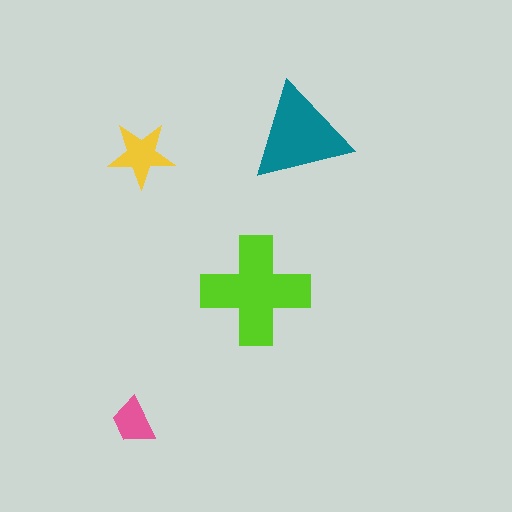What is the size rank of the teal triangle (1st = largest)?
2nd.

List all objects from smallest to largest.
The pink trapezoid, the yellow star, the teal triangle, the lime cross.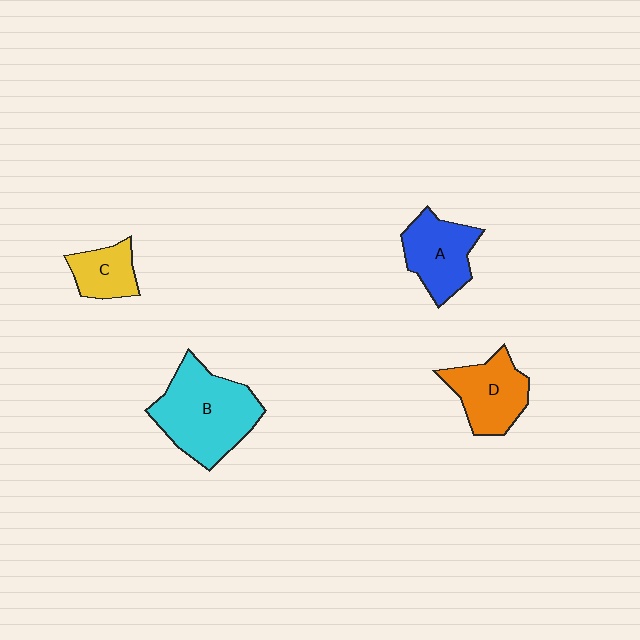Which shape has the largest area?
Shape B (cyan).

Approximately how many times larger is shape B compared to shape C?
Approximately 2.4 times.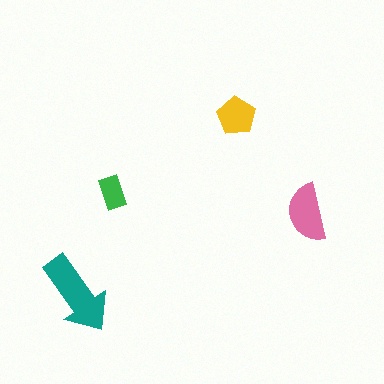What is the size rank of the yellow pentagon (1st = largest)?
3rd.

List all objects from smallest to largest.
The green rectangle, the yellow pentagon, the pink semicircle, the teal arrow.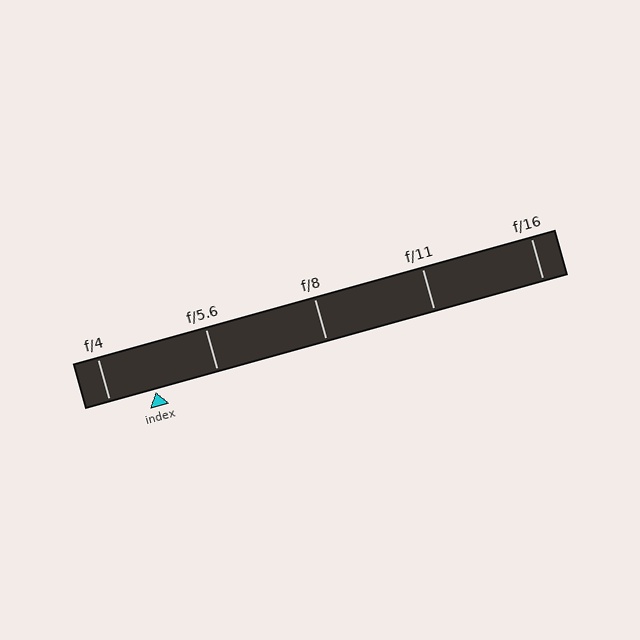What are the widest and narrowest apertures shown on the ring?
The widest aperture shown is f/4 and the narrowest is f/16.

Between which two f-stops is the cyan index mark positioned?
The index mark is between f/4 and f/5.6.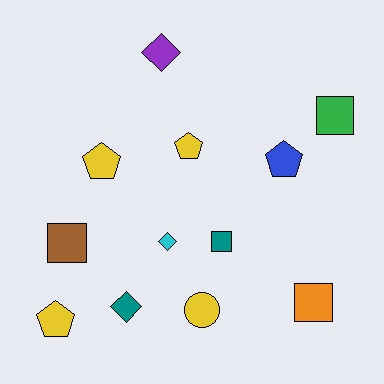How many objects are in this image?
There are 12 objects.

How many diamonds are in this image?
There are 3 diamonds.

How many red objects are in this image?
There are no red objects.